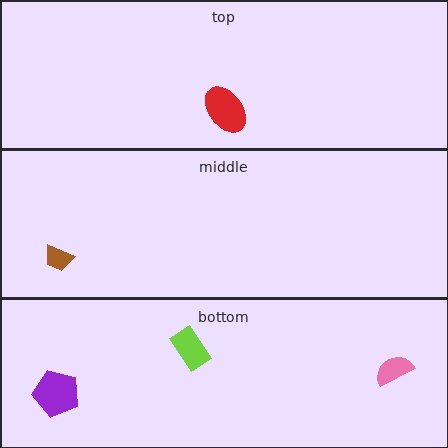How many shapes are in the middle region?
1.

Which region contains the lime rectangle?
The bottom region.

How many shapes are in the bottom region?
3.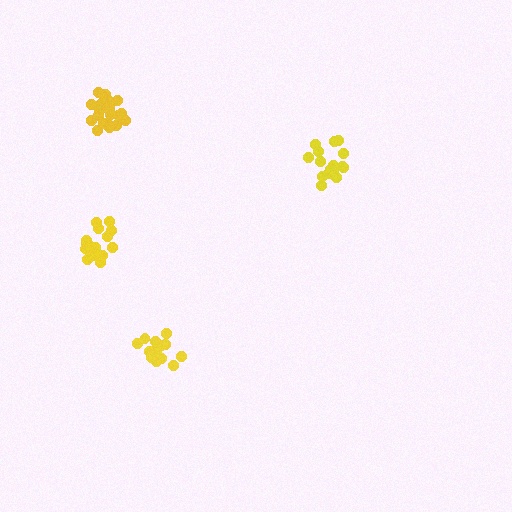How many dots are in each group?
Group 1: 21 dots, Group 2: 15 dots, Group 3: 15 dots, Group 4: 17 dots (68 total).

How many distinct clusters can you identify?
There are 4 distinct clusters.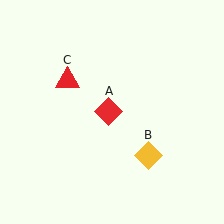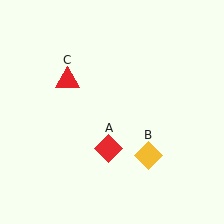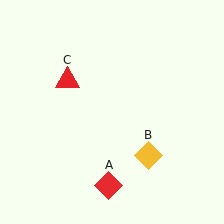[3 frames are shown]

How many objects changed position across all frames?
1 object changed position: red diamond (object A).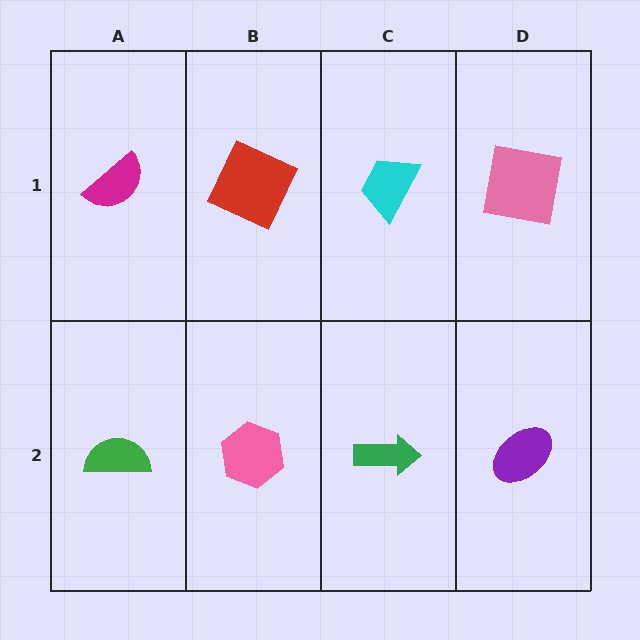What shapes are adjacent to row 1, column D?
A purple ellipse (row 2, column D), a cyan trapezoid (row 1, column C).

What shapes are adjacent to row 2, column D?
A pink square (row 1, column D), a green arrow (row 2, column C).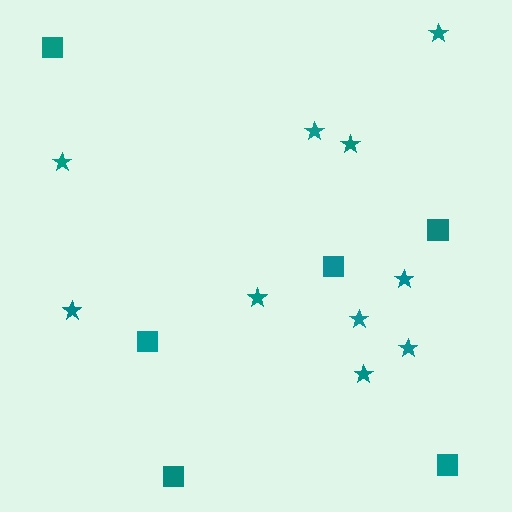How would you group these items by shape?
There are 2 groups: one group of squares (6) and one group of stars (10).